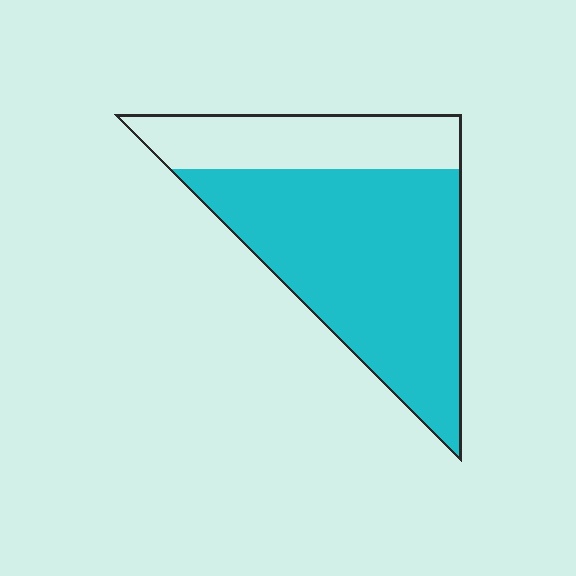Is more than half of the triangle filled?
Yes.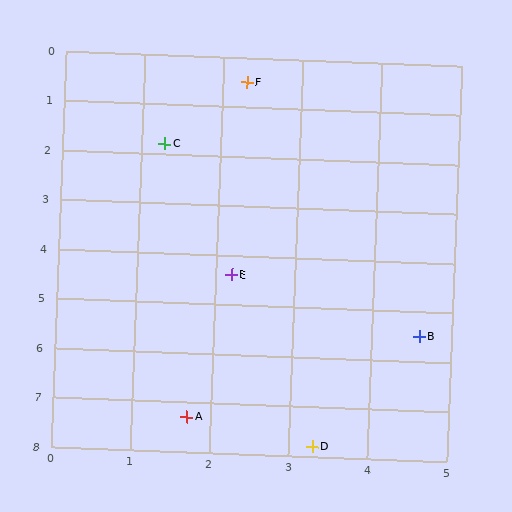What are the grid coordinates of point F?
Point F is at approximately (2.3, 0.5).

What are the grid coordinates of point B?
Point B is at approximately (4.6, 5.5).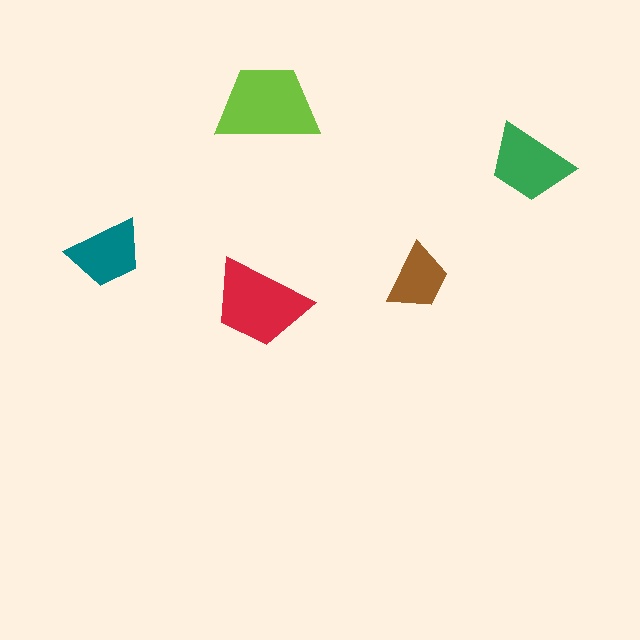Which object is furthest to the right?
The green trapezoid is rightmost.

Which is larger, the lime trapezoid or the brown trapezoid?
The lime one.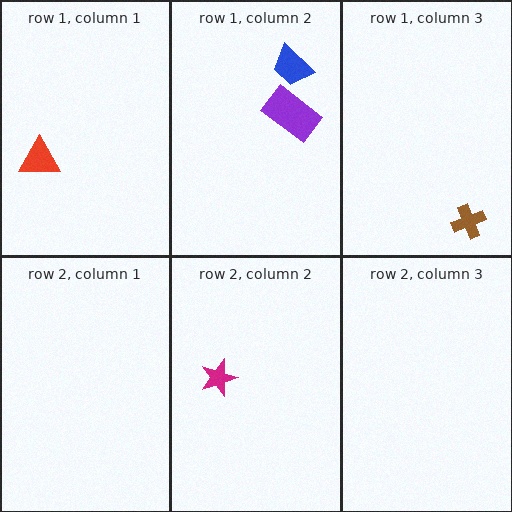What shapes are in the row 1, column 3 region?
The brown cross.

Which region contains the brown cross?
The row 1, column 3 region.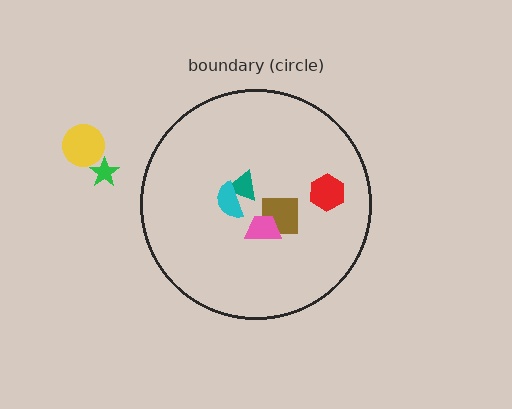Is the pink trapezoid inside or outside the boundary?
Inside.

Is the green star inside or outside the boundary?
Outside.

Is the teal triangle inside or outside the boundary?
Inside.